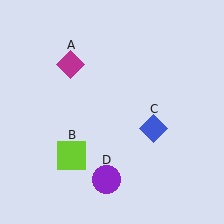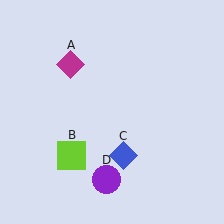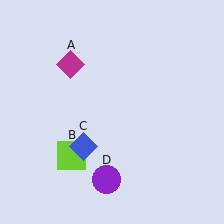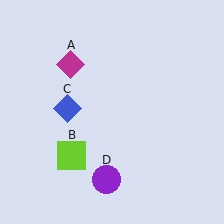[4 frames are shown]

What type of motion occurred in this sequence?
The blue diamond (object C) rotated clockwise around the center of the scene.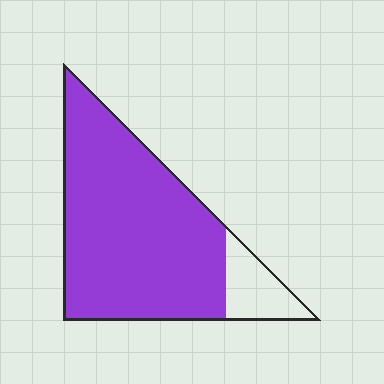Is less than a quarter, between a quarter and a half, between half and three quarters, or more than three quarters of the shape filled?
More than three quarters.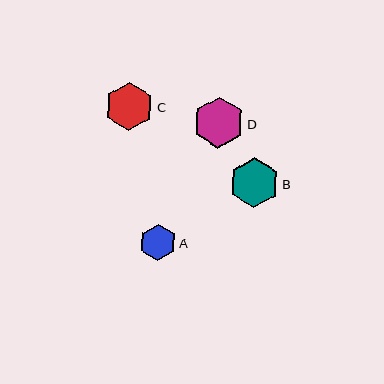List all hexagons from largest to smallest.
From largest to smallest: D, B, C, A.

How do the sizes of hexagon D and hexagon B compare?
Hexagon D and hexagon B are approximately the same size.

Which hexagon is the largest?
Hexagon D is the largest with a size of approximately 51 pixels.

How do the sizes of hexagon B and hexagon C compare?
Hexagon B and hexagon C are approximately the same size.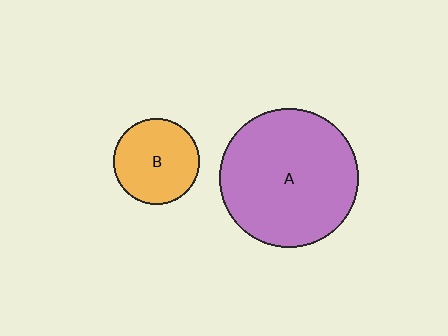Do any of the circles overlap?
No, none of the circles overlap.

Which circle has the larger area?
Circle A (purple).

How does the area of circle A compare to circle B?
Approximately 2.6 times.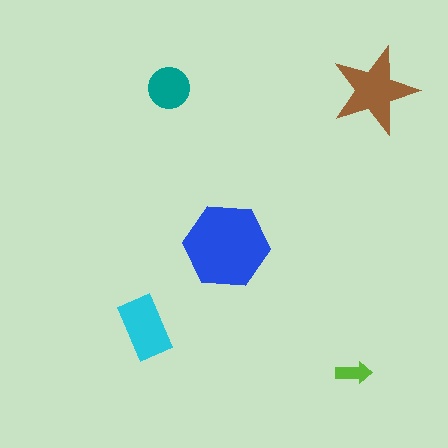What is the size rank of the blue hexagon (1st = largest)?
1st.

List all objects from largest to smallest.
The blue hexagon, the brown star, the cyan rectangle, the teal circle, the lime arrow.